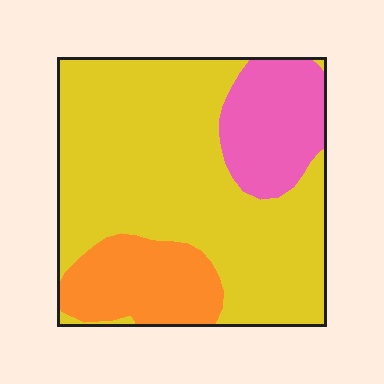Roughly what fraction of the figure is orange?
Orange covers roughly 15% of the figure.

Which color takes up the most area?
Yellow, at roughly 65%.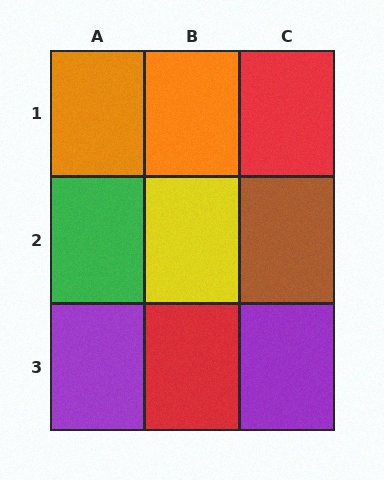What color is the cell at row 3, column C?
Purple.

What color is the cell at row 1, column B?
Orange.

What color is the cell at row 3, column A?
Purple.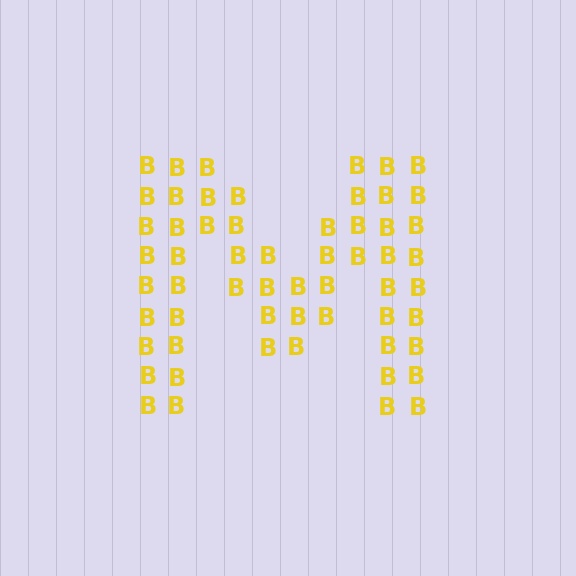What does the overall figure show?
The overall figure shows the letter M.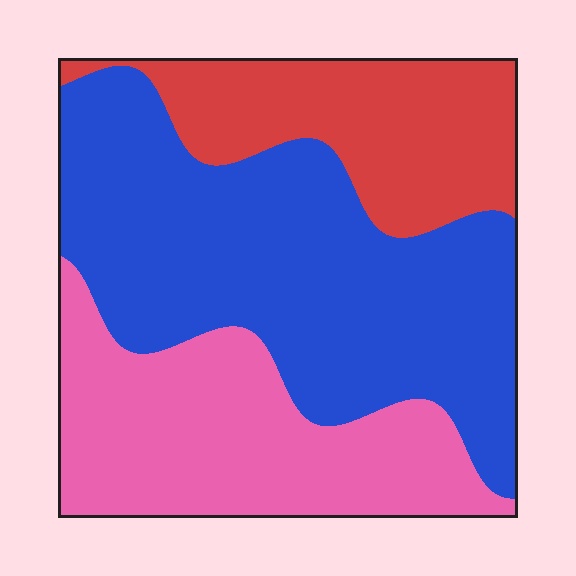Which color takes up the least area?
Red, at roughly 20%.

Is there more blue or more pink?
Blue.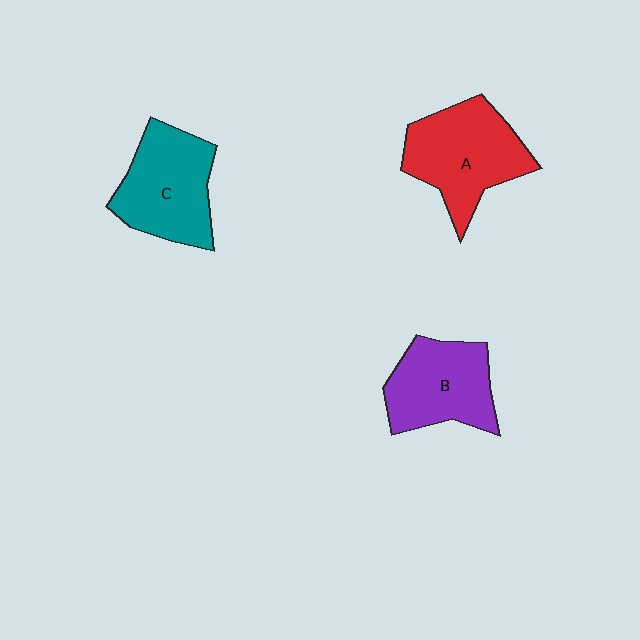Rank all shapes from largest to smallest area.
From largest to smallest: A (red), C (teal), B (purple).